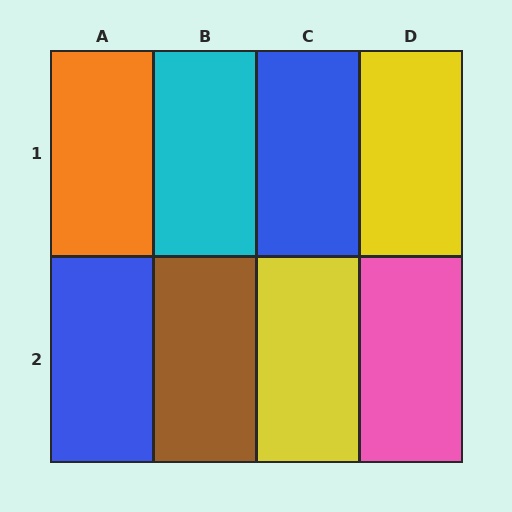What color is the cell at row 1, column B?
Cyan.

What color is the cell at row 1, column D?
Yellow.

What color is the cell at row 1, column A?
Orange.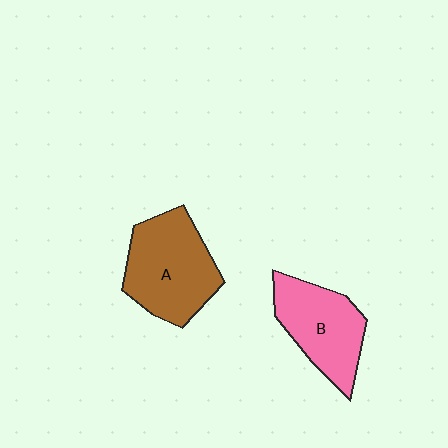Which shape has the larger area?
Shape A (brown).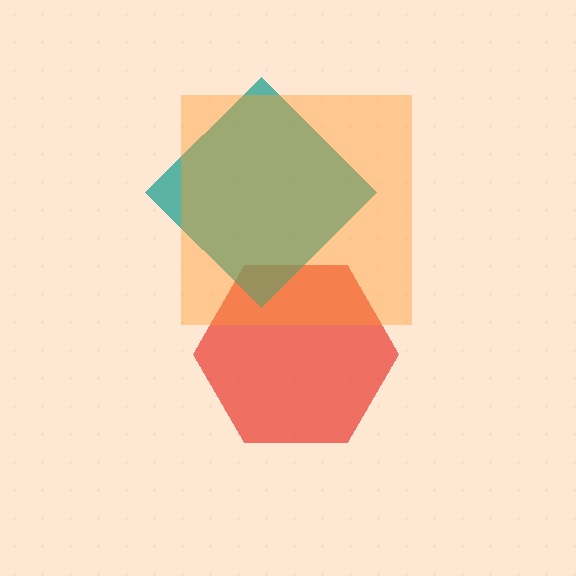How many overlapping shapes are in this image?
There are 3 overlapping shapes in the image.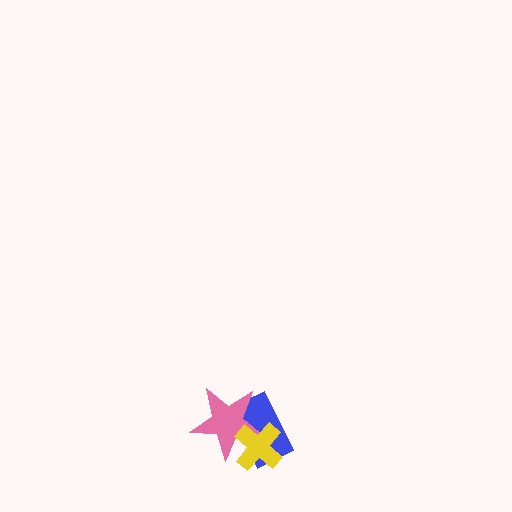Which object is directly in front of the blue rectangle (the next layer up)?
The pink star is directly in front of the blue rectangle.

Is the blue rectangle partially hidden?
Yes, it is partially covered by another shape.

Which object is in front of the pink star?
The yellow cross is in front of the pink star.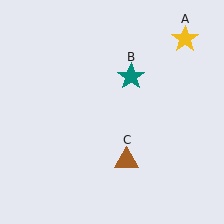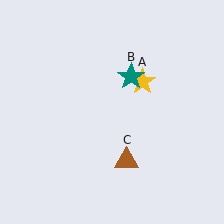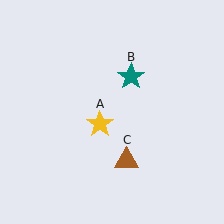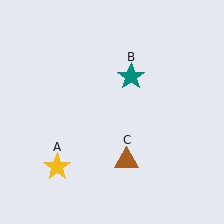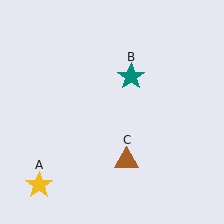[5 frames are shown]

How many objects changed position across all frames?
1 object changed position: yellow star (object A).